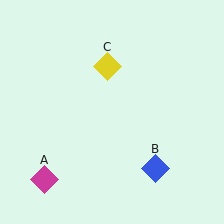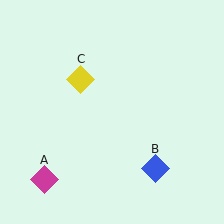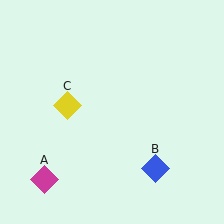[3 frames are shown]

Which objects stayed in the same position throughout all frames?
Magenta diamond (object A) and blue diamond (object B) remained stationary.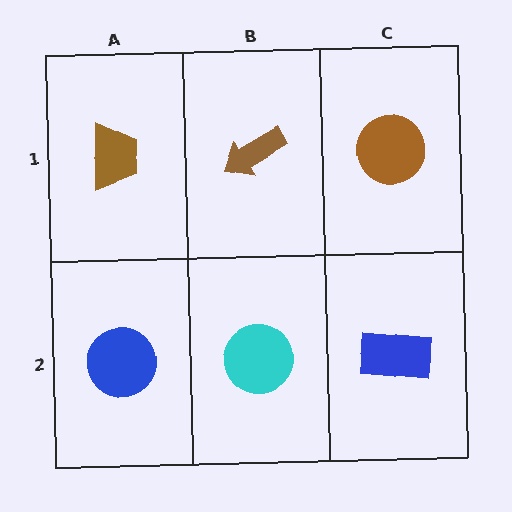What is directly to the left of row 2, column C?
A cyan circle.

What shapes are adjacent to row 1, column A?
A blue circle (row 2, column A), a brown arrow (row 1, column B).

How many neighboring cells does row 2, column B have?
3.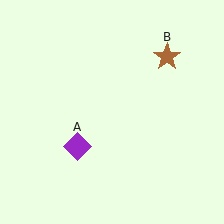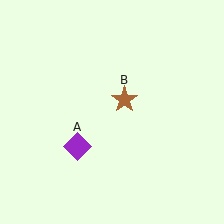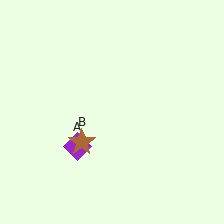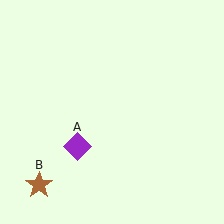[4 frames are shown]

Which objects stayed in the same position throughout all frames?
Purple diamond (object A) remained stationary.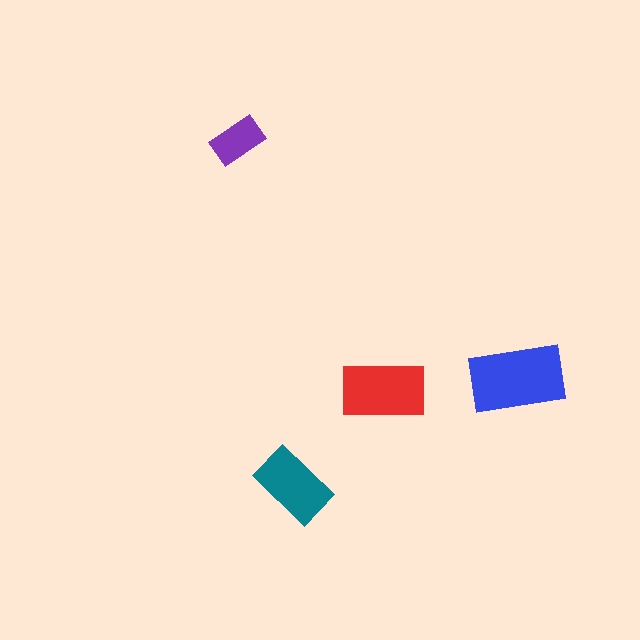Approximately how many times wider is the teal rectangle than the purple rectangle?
About 1.5 times wider.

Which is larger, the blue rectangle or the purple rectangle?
The blue one.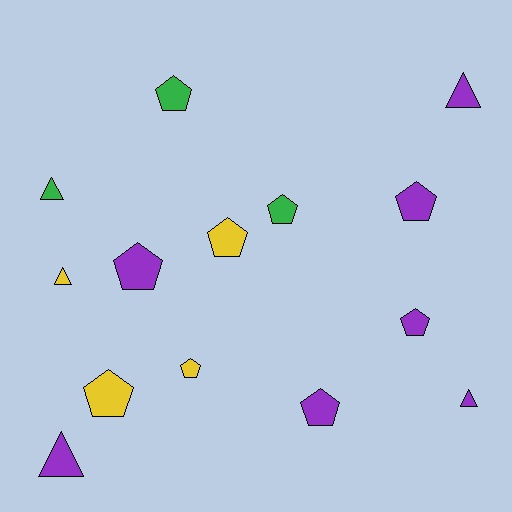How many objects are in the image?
There are 14 objects.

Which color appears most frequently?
Purple, with 7 objects.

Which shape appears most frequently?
Pentagon, with 9 objects.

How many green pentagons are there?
There are 2 green pentagons.